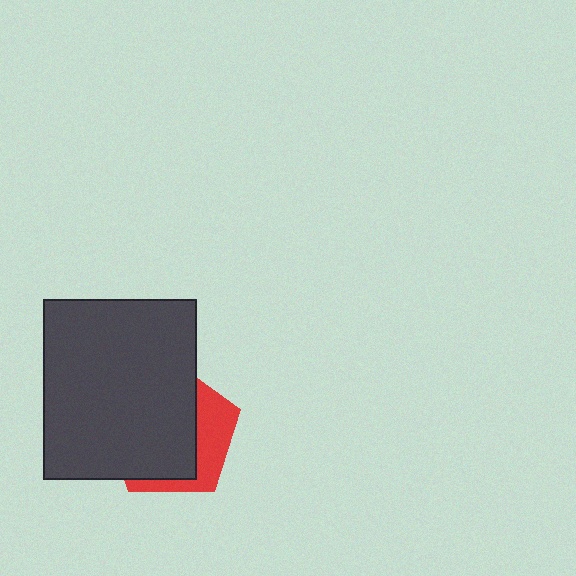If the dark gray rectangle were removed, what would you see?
You would see the complete red pentagon.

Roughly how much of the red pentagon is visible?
A small part of it is visible (roughly 32%).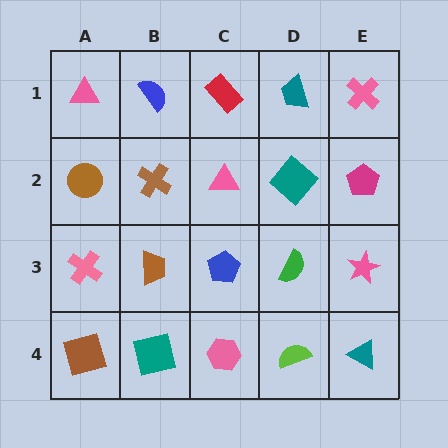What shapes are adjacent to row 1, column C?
A pink triangle (row 2, column C), a blue semicircle (row 1, column B), a teal trapezoid (row 1, column D).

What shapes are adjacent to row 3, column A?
A brown circle (row 2, column A), a brown square (row 4, column A), a brown trapezoid (row 3, column B).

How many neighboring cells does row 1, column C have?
3.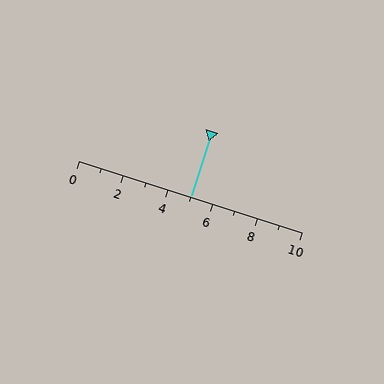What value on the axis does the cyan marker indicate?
The marker indicates approximately 5.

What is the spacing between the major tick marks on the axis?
The major ticks are spaced 2 apart.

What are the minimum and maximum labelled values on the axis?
The axis runs from 0 to 10.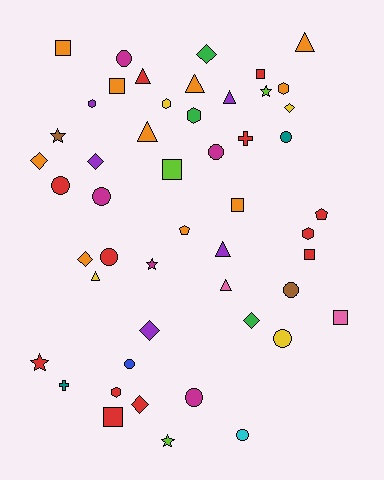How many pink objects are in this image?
There are 2 pink objects.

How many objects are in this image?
There are 50 objects.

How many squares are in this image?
There are 8 squares.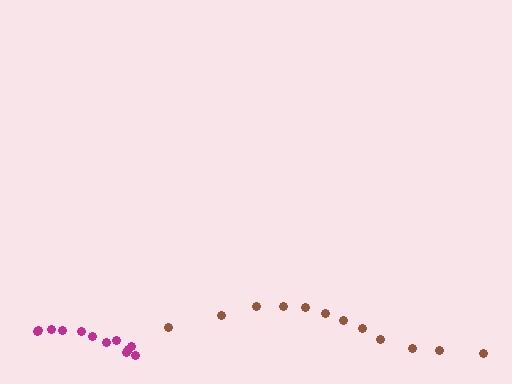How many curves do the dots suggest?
There are 2 distinct paths.